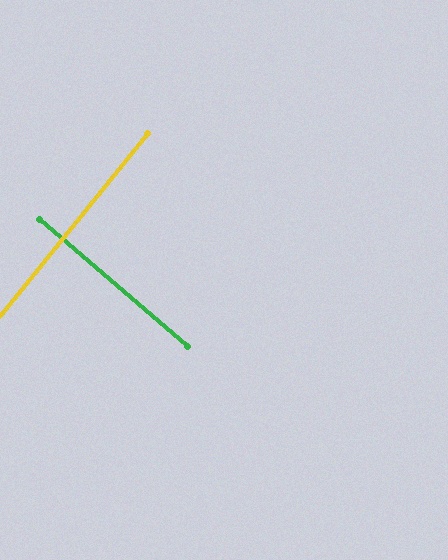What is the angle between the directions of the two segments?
Approximately 88 degrees.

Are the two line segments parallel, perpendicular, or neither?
Perpendicular — they meet at approximately 88°.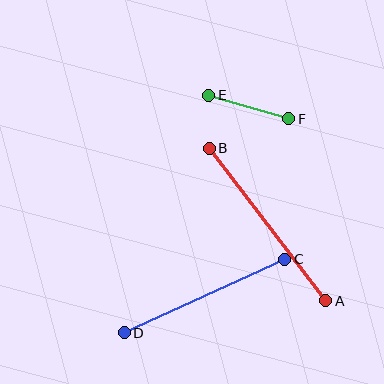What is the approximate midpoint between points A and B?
The midpoint is at approximately (267, 225) pixels.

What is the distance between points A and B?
The distance is approximately 192 pixels.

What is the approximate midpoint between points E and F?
The midpoint is at approximately (249, 107) pixels.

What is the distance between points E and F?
The distance is approximately 83 pixels.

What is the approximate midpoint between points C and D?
The midpoint is at approximately (205, 296) pixels.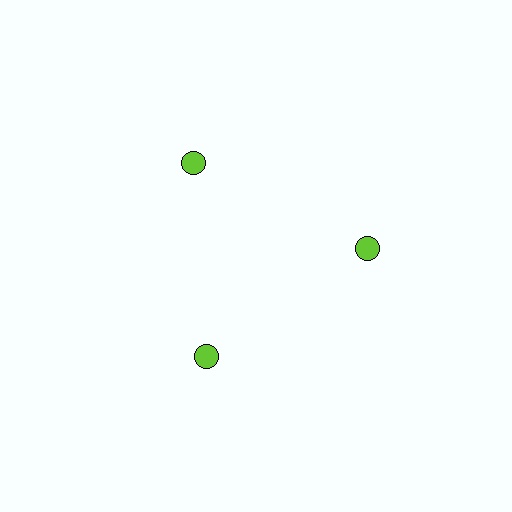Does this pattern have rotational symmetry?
Yes, this pattern has 3-fold rotational symmetry. It looks the same after rotating 120 degrees around the center.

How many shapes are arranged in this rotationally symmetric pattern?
There are 3 shapes, arranged in 3 groups of 1.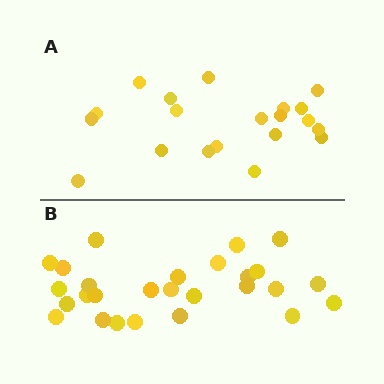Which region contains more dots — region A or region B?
Region B (the bottom region) has more dots.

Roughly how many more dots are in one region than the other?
Region B has roughly 8 or so more dots than region A.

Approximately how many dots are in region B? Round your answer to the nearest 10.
About 30 dots. (The exact count is 27, which rounds to 30.)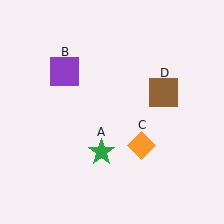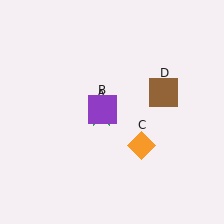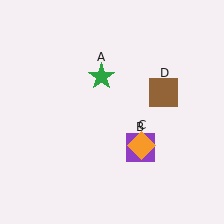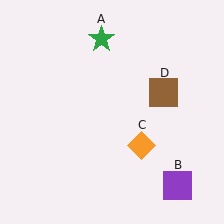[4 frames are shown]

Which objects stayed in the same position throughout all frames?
Orange diamond (object C) and brown square (object D) remained stationary.